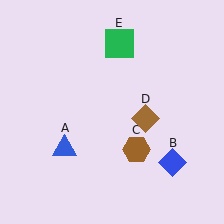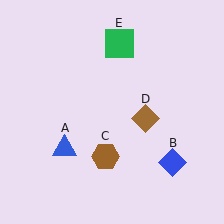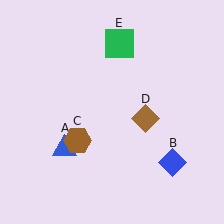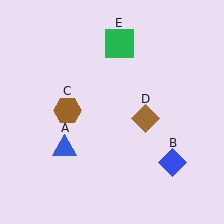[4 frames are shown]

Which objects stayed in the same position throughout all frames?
Blue triangle (object A) and blue diamond (object B) and brown diamond (object D) and green square (object E) remained stationary.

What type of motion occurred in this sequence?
The brown hexagon (object C) rotated clockwise around the center of the scene.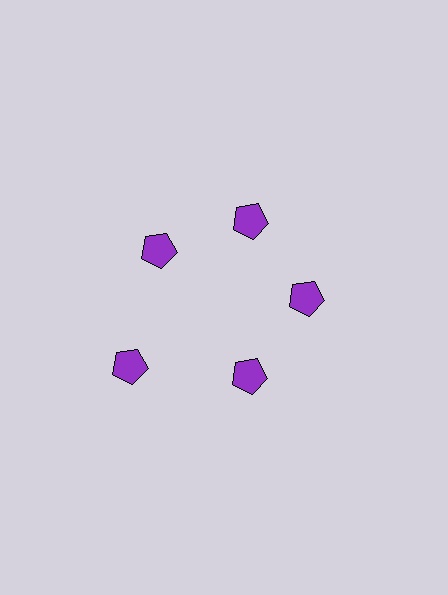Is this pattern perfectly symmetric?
No. The 5 purple pentagons are arranged in a ring, but one element near the 8 o'clock position is pushed outward from the center, breaking the 5-fold rotational symmetry.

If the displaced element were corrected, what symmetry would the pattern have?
It would have 5-fold rotational symmetry — the pattern would map onto itself every 72 degrees.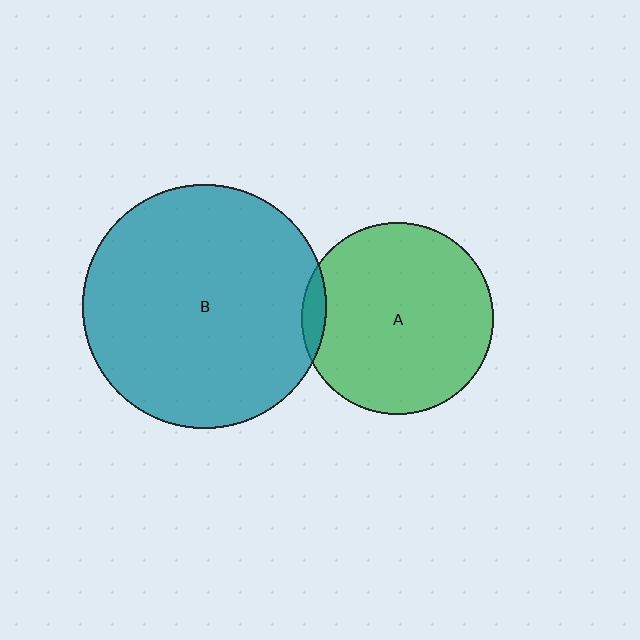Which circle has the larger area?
Circle B (teal).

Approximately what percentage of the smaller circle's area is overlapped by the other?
Approximately 5%.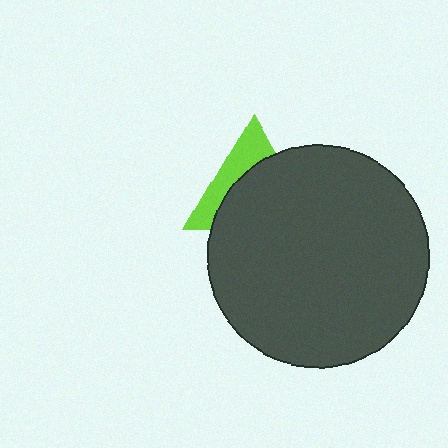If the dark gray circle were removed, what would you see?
You would see the complete lime triangle.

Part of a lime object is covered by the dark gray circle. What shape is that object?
It is a triangle.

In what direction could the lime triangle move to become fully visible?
The lime triangle could move up. That would shift it out from behind the dark gray circle entirely.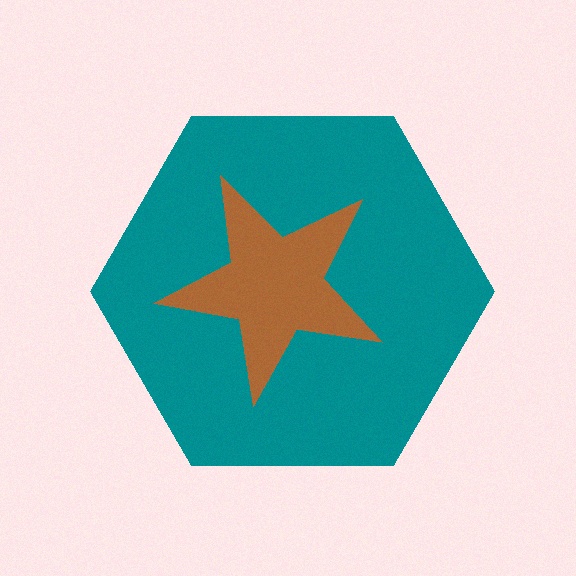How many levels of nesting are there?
2.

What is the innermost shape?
The brown star.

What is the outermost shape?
The teal hexagon.